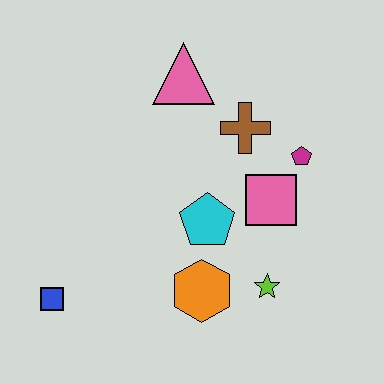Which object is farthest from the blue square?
The magenta pentagon is farthest from the blue square.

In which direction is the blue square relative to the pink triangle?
The blue square is below the pink triangle.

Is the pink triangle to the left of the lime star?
Yes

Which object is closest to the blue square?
The orange hexagon is closest to the blue square.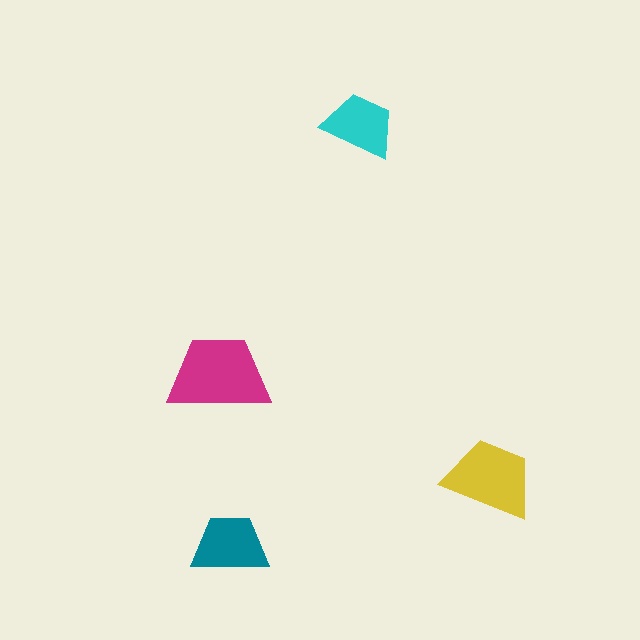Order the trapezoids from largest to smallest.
the magenta one, the yellow one, the teal one, the cyan one.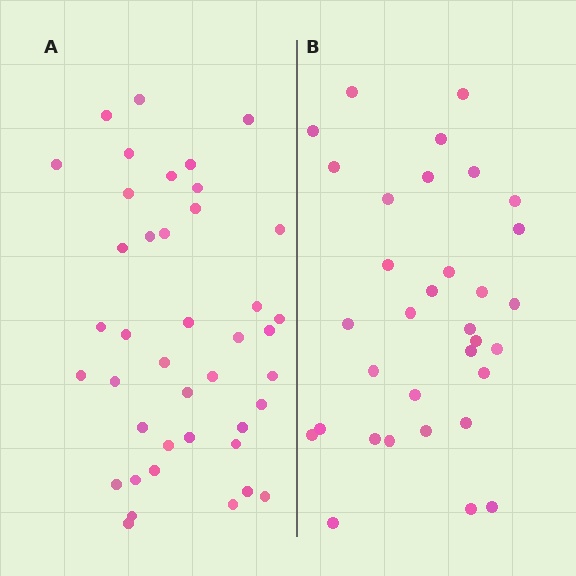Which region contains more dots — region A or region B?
Region A (the left region) has more dots.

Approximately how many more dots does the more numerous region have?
Region A has roughly 8 or so more dots than region B.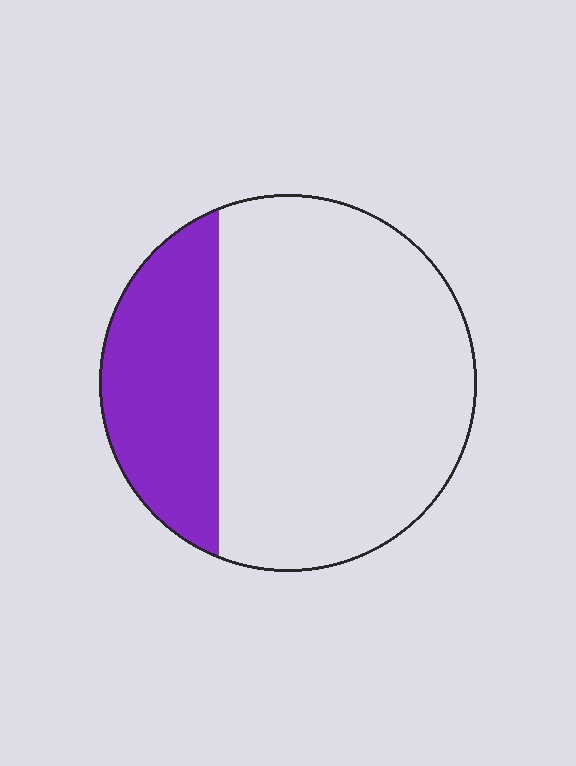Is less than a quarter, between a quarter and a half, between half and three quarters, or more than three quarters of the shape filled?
Between a quarter and a half.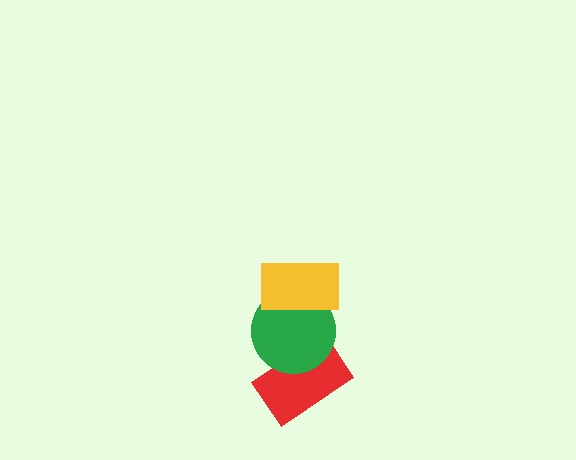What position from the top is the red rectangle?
The red rectangle is 3rd from the top.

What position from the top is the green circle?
The green circle is 2nd from the top.